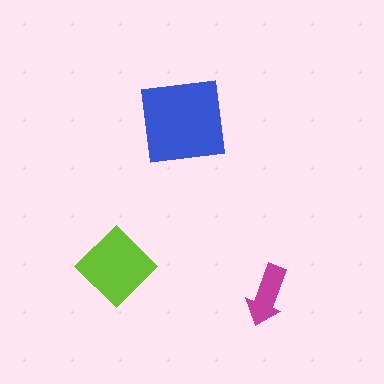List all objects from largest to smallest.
The blue square, the lime diamond, the magenta arrow.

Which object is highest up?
The blue square is topmost.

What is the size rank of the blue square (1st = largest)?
1st.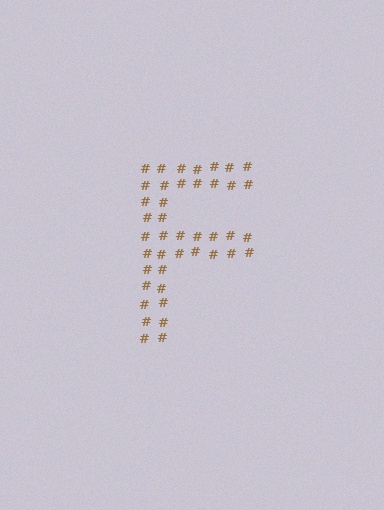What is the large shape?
The large shape is the letter F.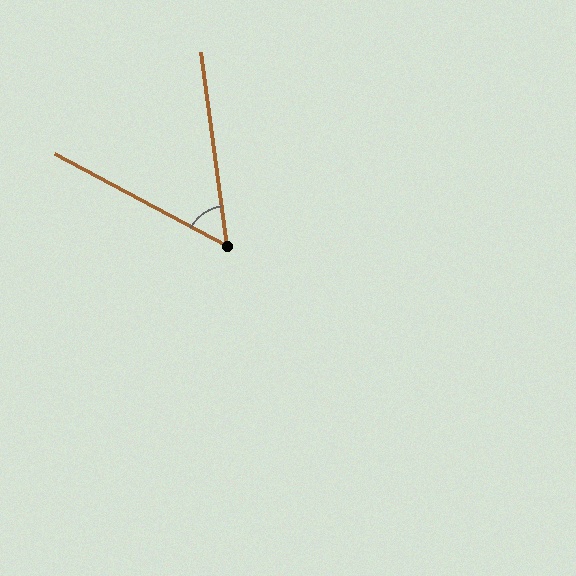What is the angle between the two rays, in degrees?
Approximately 54 degrees.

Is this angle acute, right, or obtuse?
It is acute.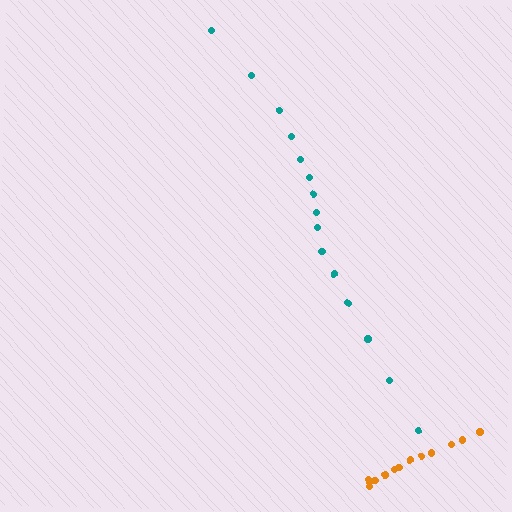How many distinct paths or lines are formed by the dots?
There are 2 distinct paths.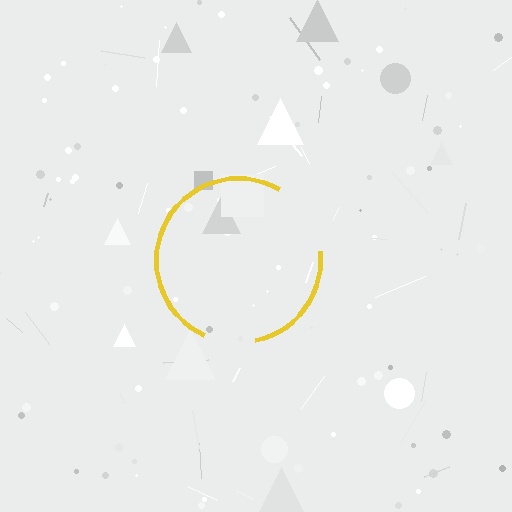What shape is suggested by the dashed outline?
The dashed outline suggests a circle.